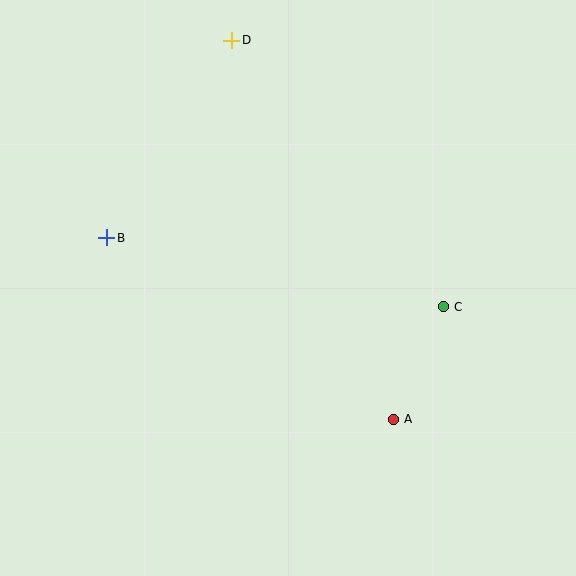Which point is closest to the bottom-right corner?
Point A is closest to the bottom-right corner.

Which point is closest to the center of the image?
Point C at (444, 307) is closest to the center.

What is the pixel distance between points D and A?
The distance between D and A is 412 pixels.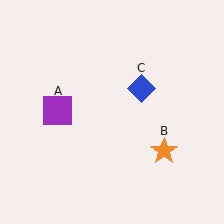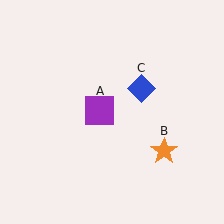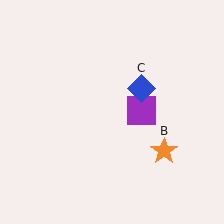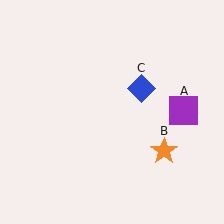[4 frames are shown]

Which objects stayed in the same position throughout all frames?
Orange star (object B) and blue diamond (object C) remained stationary.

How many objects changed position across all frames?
1 object changed position: purple square (object A).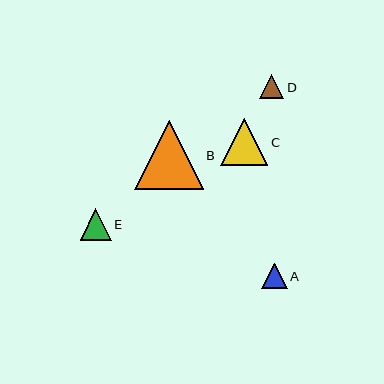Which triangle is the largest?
Triangle B is the largest with a size of approximately 68 pixels.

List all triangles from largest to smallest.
From largest to smallest: B, C, E, A, D.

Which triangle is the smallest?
Triangle D is the smallest with a size of approximately 24 pixels.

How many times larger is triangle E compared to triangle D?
Triangle E is approximately 1.3 times the size of triangle D.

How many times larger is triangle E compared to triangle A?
Triangle E is approximately 1.2 times the size of triangle A.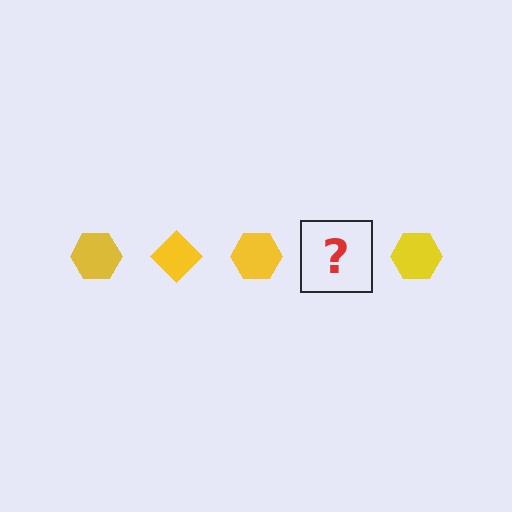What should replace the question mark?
The question mark should be replaced with a yellow diamond.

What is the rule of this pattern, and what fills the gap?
The rule is that the pattern cycles through hexagon, diamond shapes in yellow. The gap should be filled with a yellow diamond.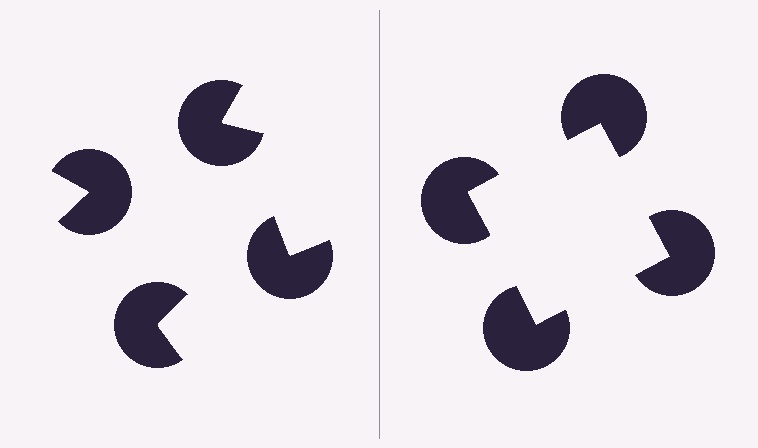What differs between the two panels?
The pac-man discs are positioned identically on both sides; only the wedge orientations differ. On the right they align to a square; on the left they are misaligned.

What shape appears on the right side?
An illusory square.